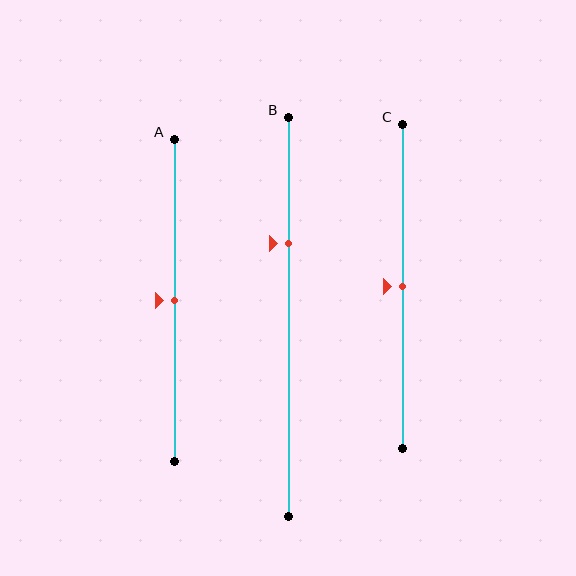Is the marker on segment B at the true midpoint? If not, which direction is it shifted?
No, the marker on segment B is shifted upward by about 18% of the segment length.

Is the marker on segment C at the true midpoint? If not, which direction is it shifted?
Yes, the marker on segment C is at the true midpoint.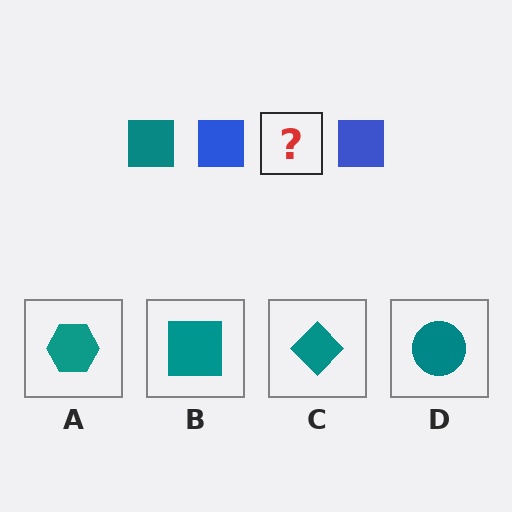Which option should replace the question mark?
Option B.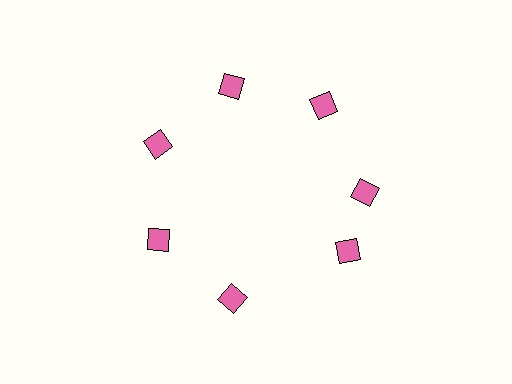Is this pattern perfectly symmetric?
No. The 7 pink diamonds are arranged in a ring, but one element near the 5 o'clock position is rotated out of alignment along the ring, breaking the 7-fold rotational symmetry.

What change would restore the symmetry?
The symmetry would be restored by rotating it back into even spacing with its neighbors so that all 7 diamonds sit at equal angles and equal distance from the center.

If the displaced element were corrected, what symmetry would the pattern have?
It would have 7-fold rotational symmetry — the pattern would map onto itself every 51 degrees.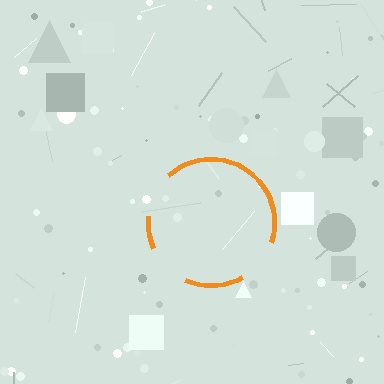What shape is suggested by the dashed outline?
The dashed outline suggests a circle.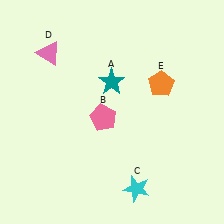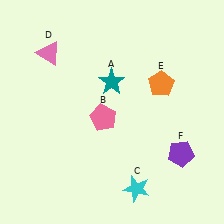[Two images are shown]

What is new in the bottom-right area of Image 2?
A purple pentagon (F) was added in the bottom-right area of Image 2.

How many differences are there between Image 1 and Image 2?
There is 1 difference between the two images.